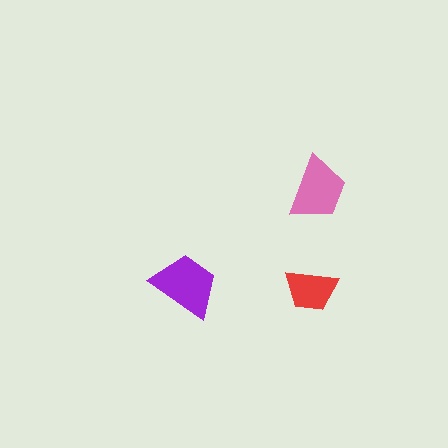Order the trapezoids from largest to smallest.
the purple one, the pink one, the red one.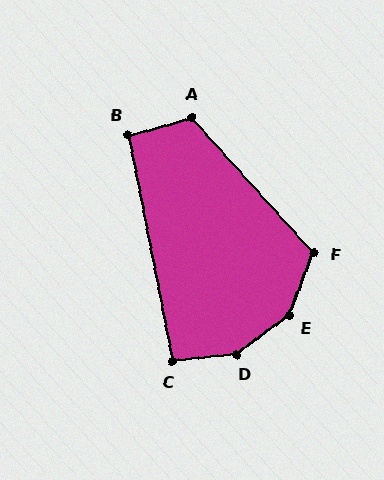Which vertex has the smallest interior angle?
B, at approximately 95 degrees.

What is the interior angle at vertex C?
Approximately 95 degrees (obtuse).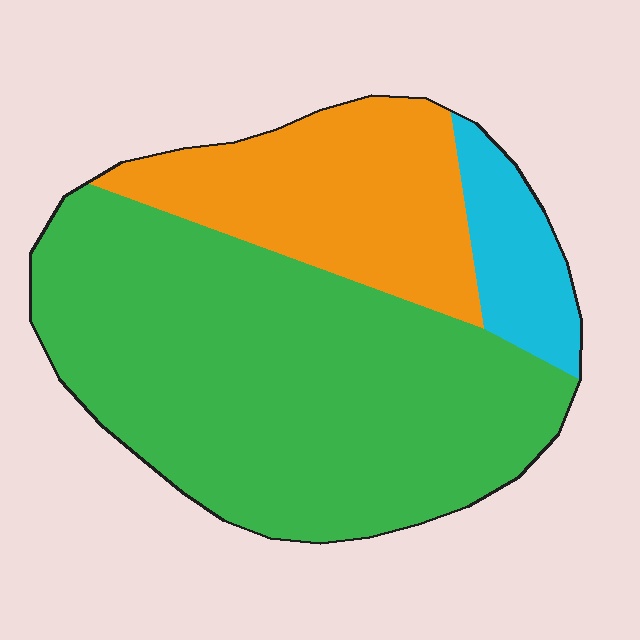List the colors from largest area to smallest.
From largest to smallest: green, orange, cyan.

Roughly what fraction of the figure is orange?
Orange takes up about one quarter (1/4) of the figure.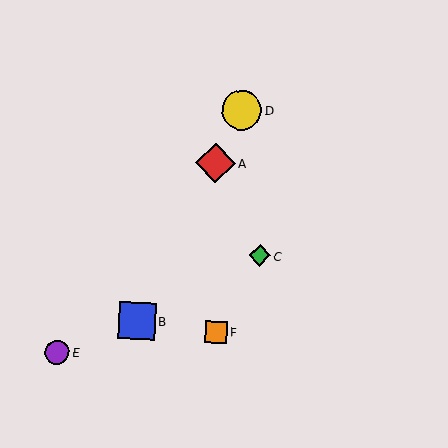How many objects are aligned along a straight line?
3 objects (A, B, D) are aligned along a straight line.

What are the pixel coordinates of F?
Object F is at (216, 332).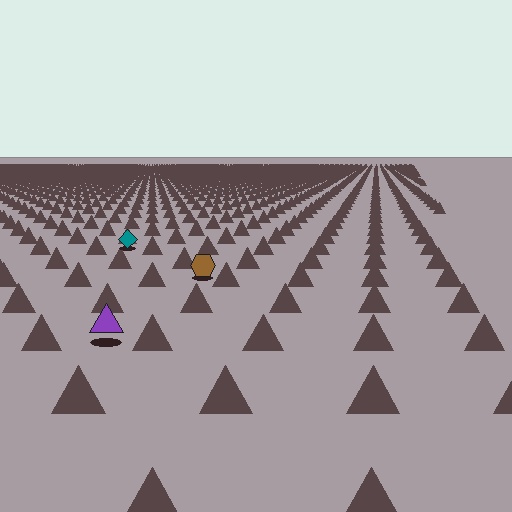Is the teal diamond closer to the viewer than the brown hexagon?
No. The brown hexagon is closer — you can tell from the texture gradient: the ground texture is coarser near it.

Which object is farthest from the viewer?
The teal diamond is farthest from the viewer. It appears smaller and the ground texture around it is denser.